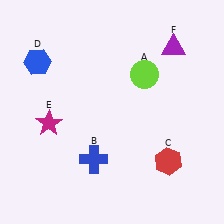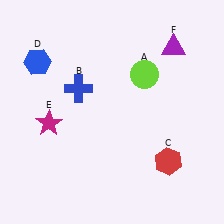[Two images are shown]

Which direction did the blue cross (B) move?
The blue cross (B) moved up.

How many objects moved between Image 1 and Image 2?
1 object moved between the two images.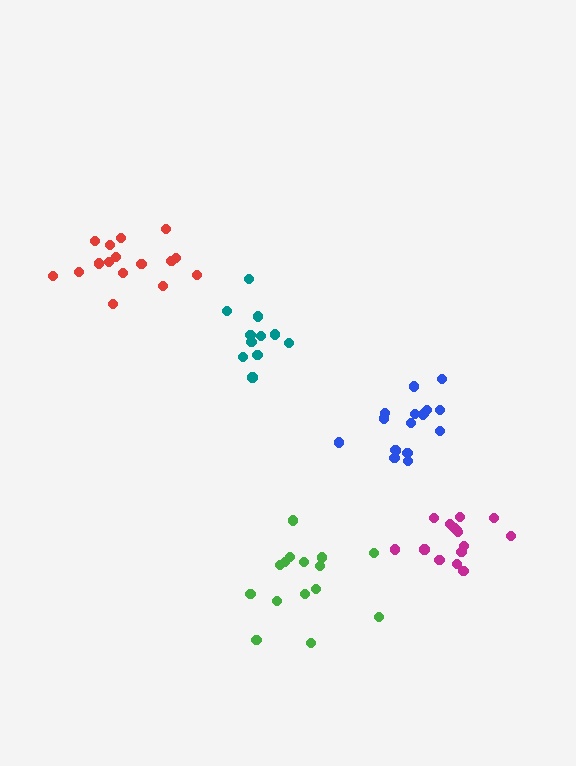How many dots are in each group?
Group 1: 11 dots, Group 2: 15 dots, Group 3: 16 dots, Group 4: 17 dots, Group 5: 15 dots (74 total).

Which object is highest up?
The red cluster is topmost.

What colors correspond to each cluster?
The clusters are colored: teal, magenta, red, blue, green.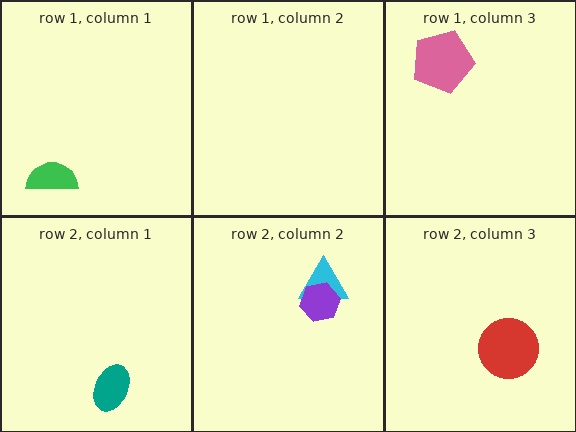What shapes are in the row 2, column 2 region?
The cyan triangle, the purple hexagon.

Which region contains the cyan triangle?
The row 2, column 2 region.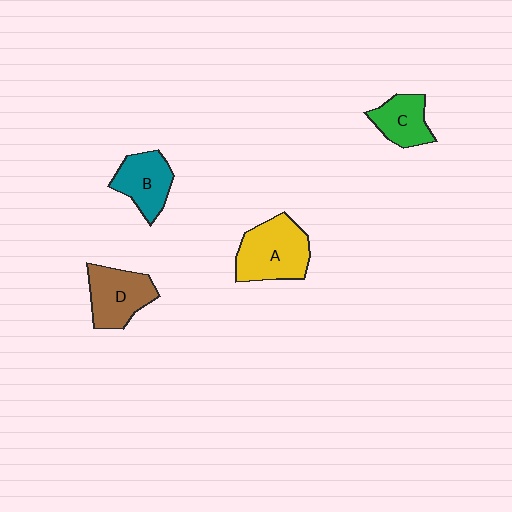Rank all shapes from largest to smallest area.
From largest to smallest: A (yellow), D (brown), B (teal), C (green).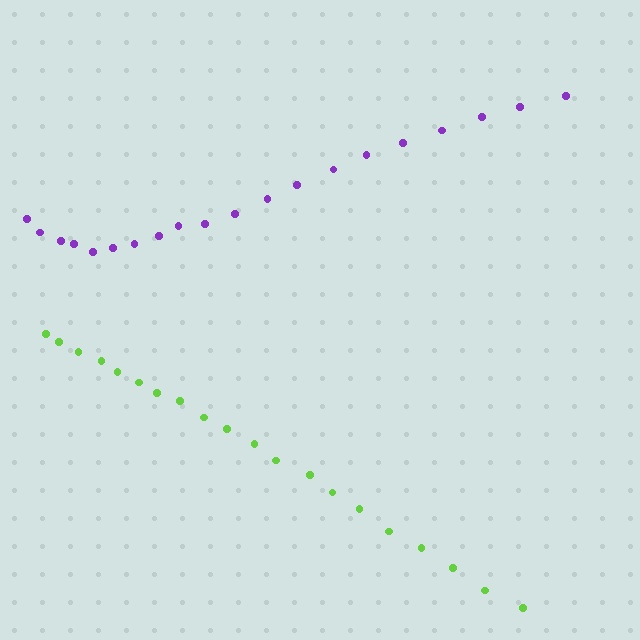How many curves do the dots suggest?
There are 2 distinct paths.